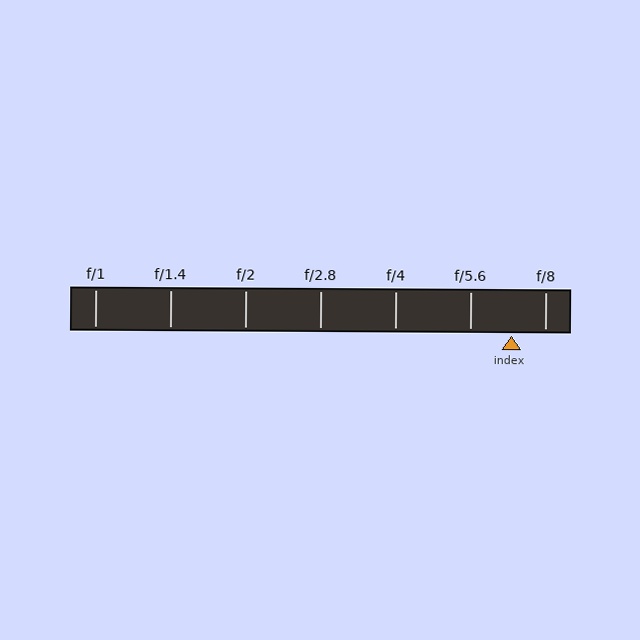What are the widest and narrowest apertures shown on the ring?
The widest aperture shown is f/1 and the narrowest is f/8.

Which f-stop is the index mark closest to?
The index mark is closest to f/8.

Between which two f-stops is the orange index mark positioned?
The index mark is between f/5.6 and f/8.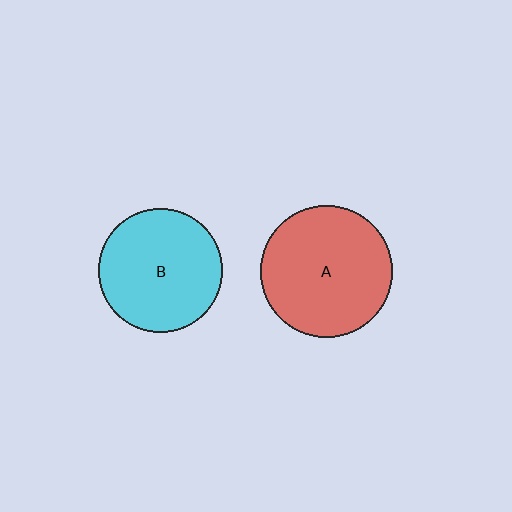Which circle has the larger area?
Circle A (red).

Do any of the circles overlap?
No, none of the circles overlap.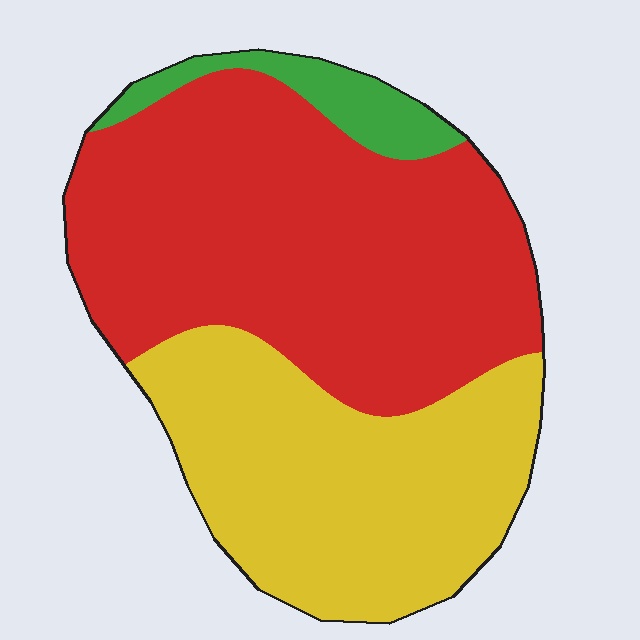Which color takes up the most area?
Red, at roughly 55%.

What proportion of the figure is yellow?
Yellow takes up about three eighths (3/8) of the figure.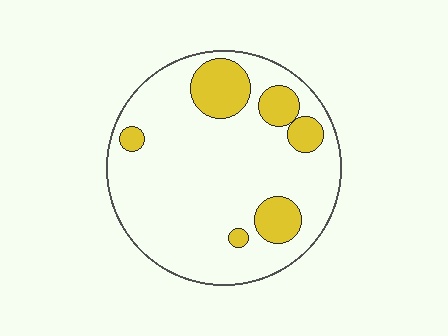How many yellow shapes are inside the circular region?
6.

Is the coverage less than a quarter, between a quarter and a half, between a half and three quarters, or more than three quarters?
Less than a quarter.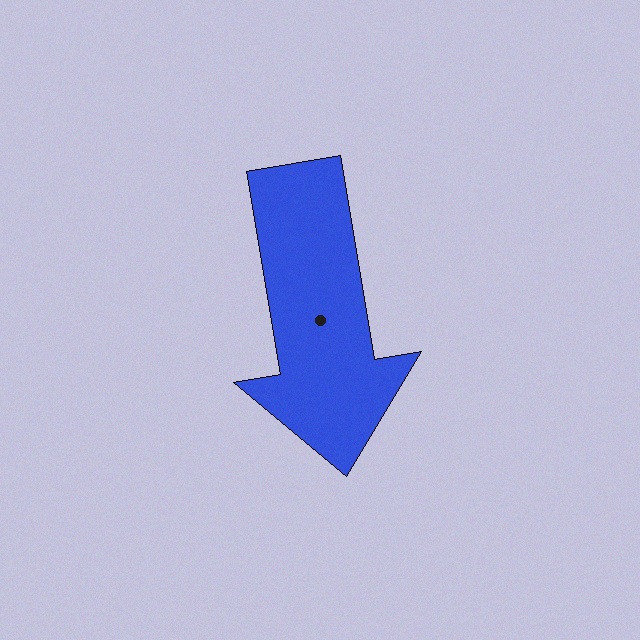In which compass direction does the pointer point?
South.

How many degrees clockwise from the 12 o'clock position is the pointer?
Approximately 170 degrees.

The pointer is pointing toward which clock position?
Roughly 6 o'clock.